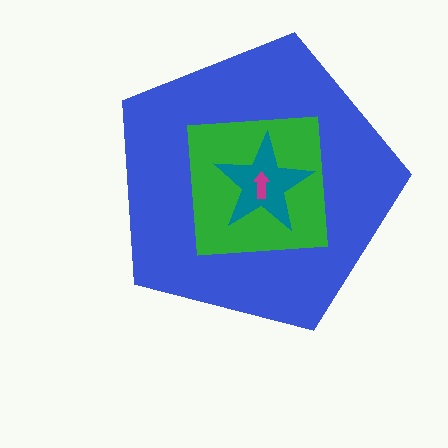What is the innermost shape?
The magenta arrow.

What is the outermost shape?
The blue pentagon.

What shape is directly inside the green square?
The teal star.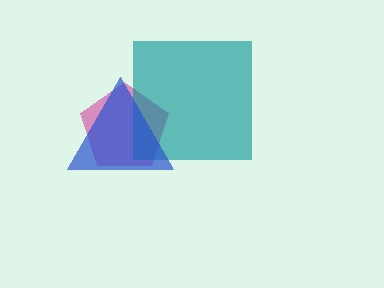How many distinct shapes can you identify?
There are 3 distinct shapes: a magenta pentagon, a teal square, a blue triangle.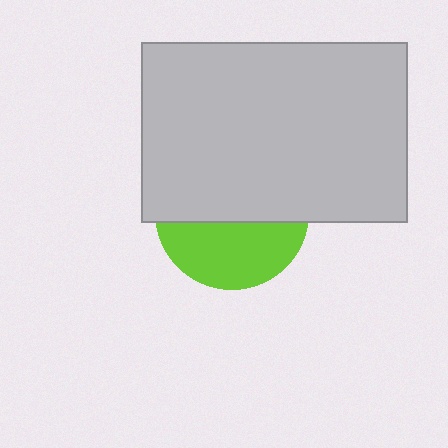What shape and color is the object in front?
The object in front is a light gray rectangle.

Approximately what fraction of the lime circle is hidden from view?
Roughly 59% of the lime circle is hidden behind the light gray rectangle.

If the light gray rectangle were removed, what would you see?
You would see the complete lime circle.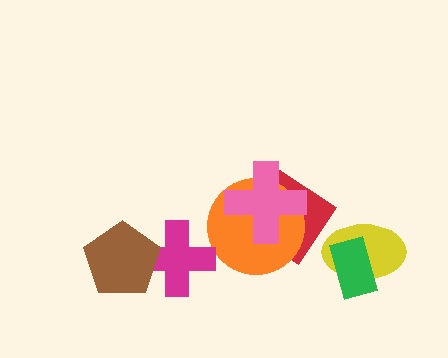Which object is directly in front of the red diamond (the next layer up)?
The orange circle is directly in front of the red diamond.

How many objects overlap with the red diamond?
2 objects overlap with the red diamond.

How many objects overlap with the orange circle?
2 objects overlap with the orange circle.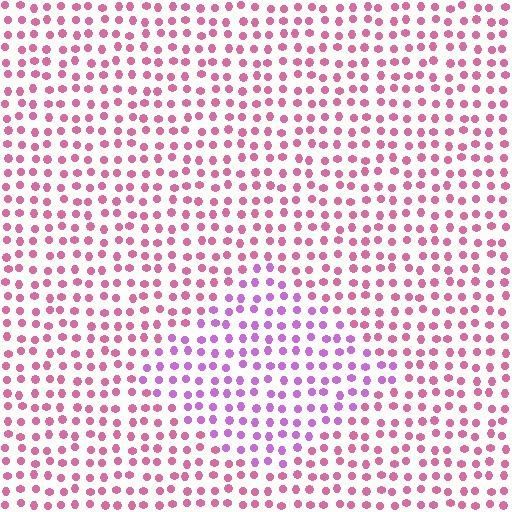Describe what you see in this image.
The image is filled with small pink elements in a uniform arrangement. A diamond-shaped region is visible where the elements are tinted to a slightly different hue, forming a subtle color boundary.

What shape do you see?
I see a diamond.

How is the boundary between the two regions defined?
The boundary is defined purely by a slight shift in hue (about 40 degrees). Spacing, size, and orientation are identical on both sides.